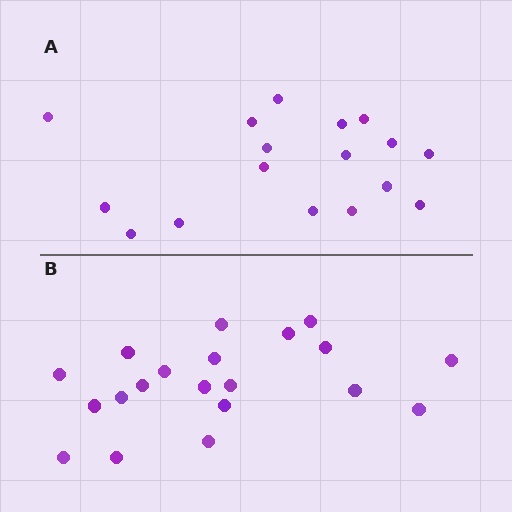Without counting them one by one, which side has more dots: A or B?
Region B (the bottom region) has more dots.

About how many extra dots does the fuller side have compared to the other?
Region B has just a few more — roughly 2 or 3 more dots than region A.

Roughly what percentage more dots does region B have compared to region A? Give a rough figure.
About 20% more.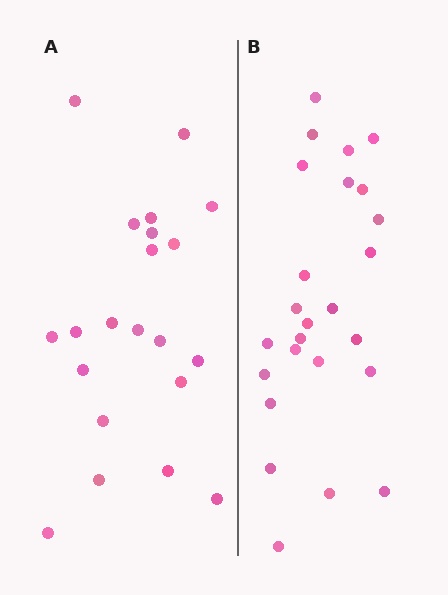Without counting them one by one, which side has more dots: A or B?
Region B (the right region) has more dots.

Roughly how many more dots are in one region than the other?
Region B has about 4 more dots than region A.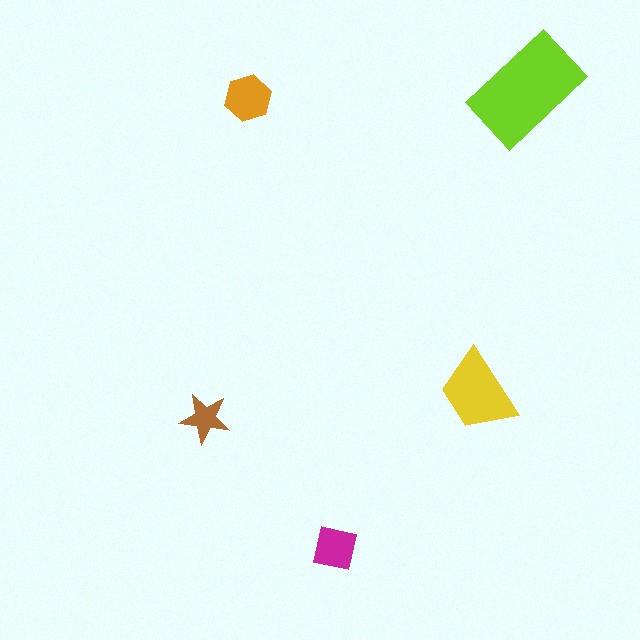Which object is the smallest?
The brown star.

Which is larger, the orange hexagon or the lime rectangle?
The lime rectangle.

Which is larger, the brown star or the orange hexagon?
The orange hexagon.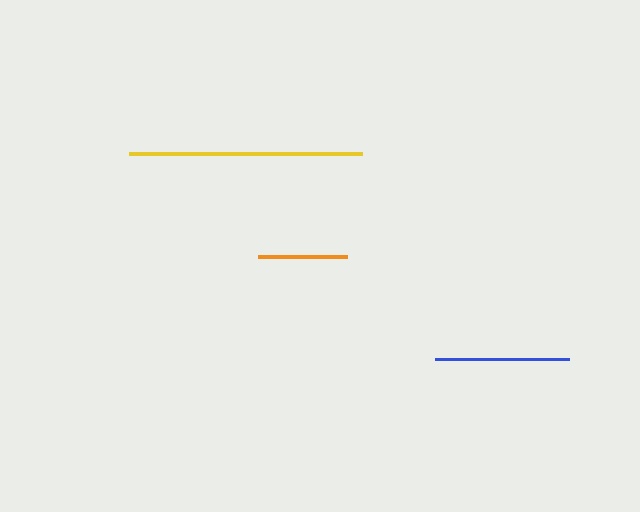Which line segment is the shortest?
The orange line is the shortest at approximately 89 pixels.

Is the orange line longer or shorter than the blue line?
The blue line is longer than the orange line.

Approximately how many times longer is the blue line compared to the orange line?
The blue line is approximately 1.5 times the length of the orange line.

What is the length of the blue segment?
The blue segment is approximately 134 pixels long.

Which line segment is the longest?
The yellow line is the longest at approximately 233 pixels.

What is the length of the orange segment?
The orange segment is approximately 89 pixels long.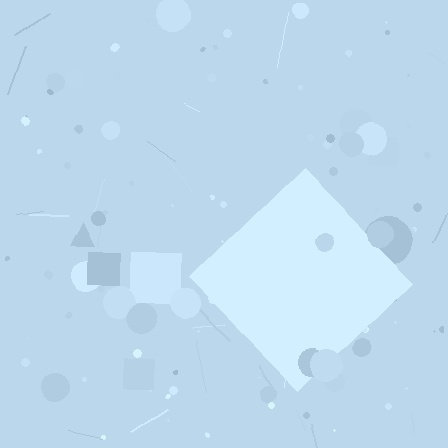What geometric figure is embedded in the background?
A diamond is embedded in the background.